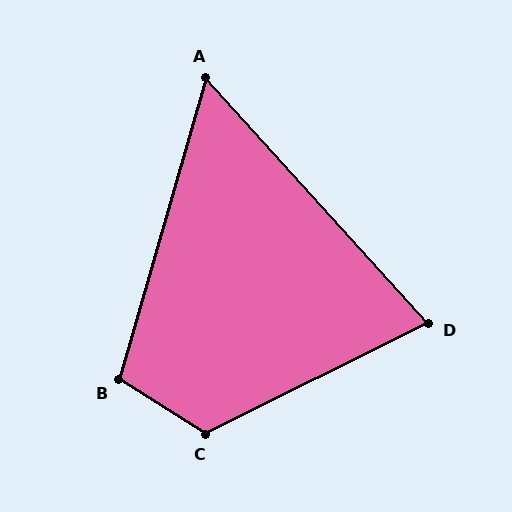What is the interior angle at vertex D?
Approximately 74 degrees (acute).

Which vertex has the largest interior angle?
C, at approximately 122 degrees.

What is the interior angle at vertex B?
Approximately 106 degrees (obtuse).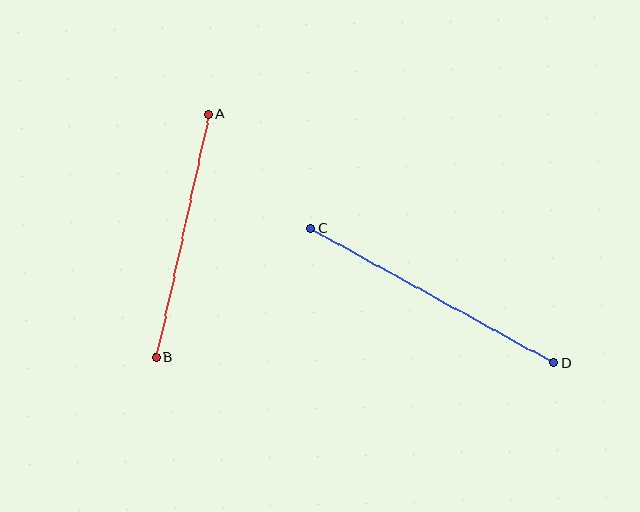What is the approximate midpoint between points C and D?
The midpoint is at approximately (432, 295) pixels.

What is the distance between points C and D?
The distance is approximately 277 pixels.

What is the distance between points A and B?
The distance is approximately 249 pixels.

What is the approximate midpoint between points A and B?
The midpoint is at approximately (182, 236) pixels.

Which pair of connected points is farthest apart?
Points C and D are farthest apart.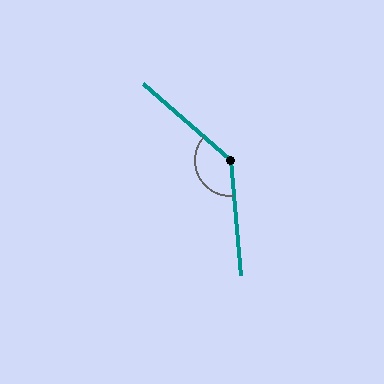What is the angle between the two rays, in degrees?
Approximately 136 degrees.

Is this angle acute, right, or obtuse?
It is obtuse.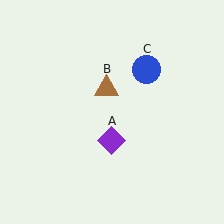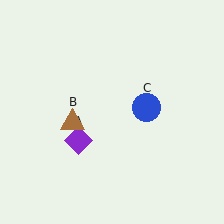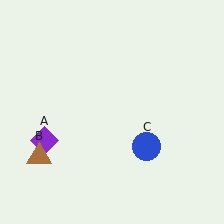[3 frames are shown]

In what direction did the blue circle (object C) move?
The blue circle (object C) moved down.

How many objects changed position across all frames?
3 objects changed position: purple diamond (object A), brown triangle (object B), blue circle (object C).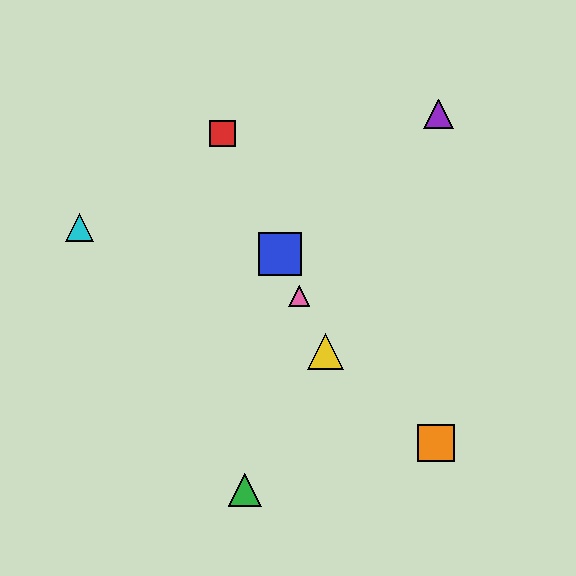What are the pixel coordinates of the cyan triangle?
The cyan triangle is at (80, 228).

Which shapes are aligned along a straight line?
The red square, the blue square, the yellow triangle, the pink triangle are aligned along a straight line.